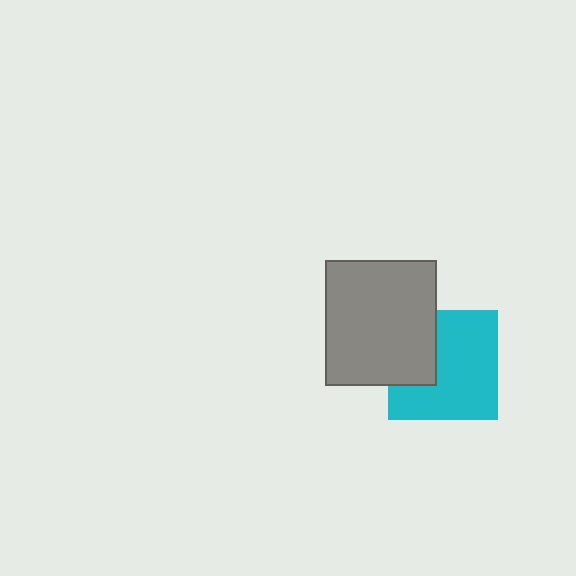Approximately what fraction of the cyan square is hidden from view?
Roughly 31% of the cyan square is hidden behind the gray rectangle.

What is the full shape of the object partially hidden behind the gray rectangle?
The partially hidden object is a cyan square.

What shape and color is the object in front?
The object in front is a gray rectangle.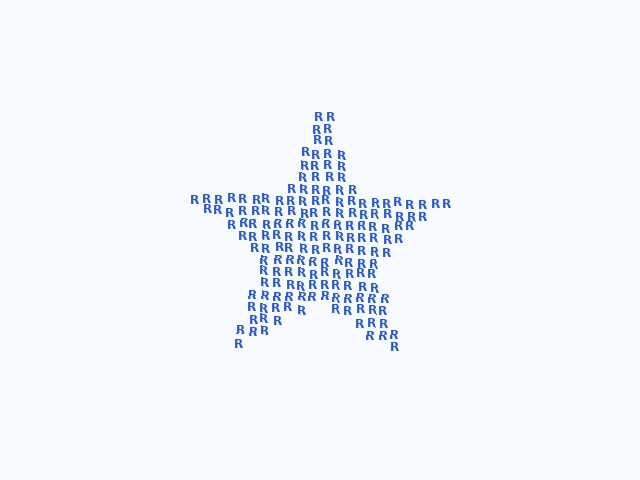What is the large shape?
The large shape is a star.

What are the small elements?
The small elements are letter R's.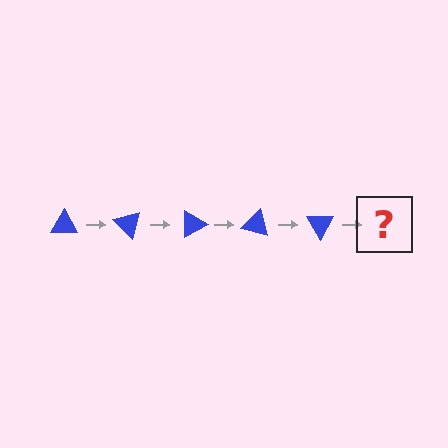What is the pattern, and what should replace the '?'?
The pattern is that the triangle rotates 45 degrees each step. The '?' should be a blue triangle rotated 225 degrees.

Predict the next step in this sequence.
The next step is a blue triangle rotated 225 degrees.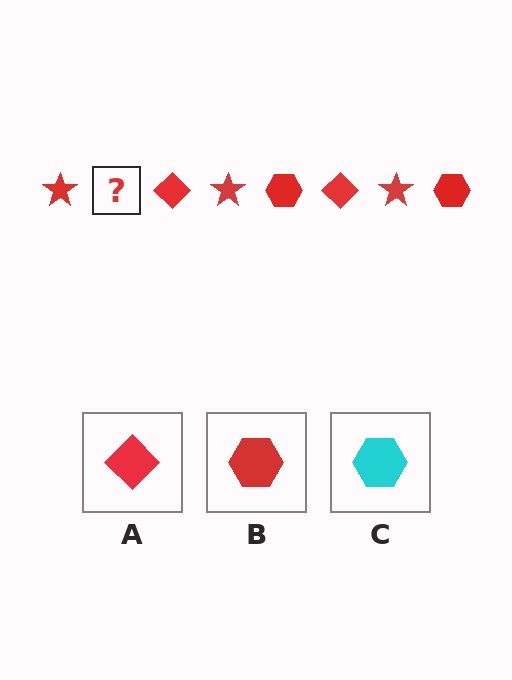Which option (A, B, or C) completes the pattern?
B.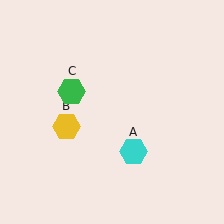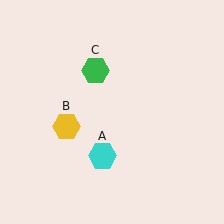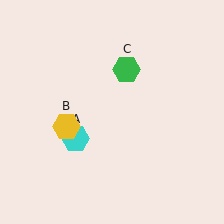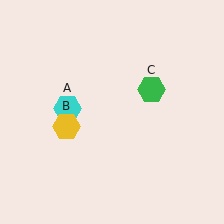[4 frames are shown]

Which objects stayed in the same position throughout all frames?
Yellow hexagon (object B) remained stationary.